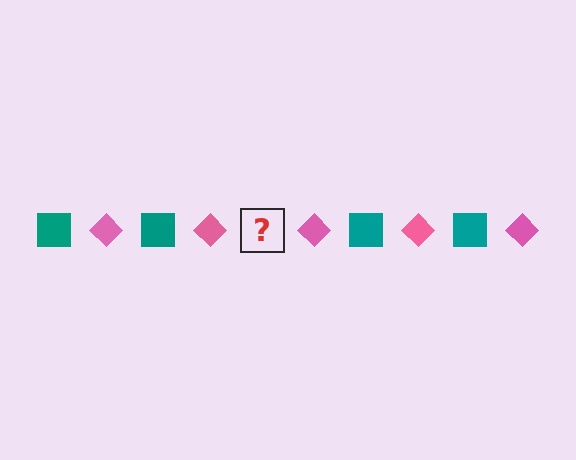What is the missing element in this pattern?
The missing element is a teal square.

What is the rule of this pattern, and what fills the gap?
The rule is that the pattern alternates between teal square and pink diamond. The gap should be filled with a teal square.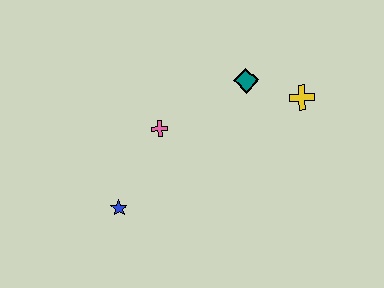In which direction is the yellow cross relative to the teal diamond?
The yellow cross is to the right of the teal diamond.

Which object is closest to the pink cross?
The blue star is closest to the pink cross.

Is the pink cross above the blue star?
Yes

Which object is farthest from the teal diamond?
The blue star is farthest from the teal diamond.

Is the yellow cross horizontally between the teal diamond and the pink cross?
No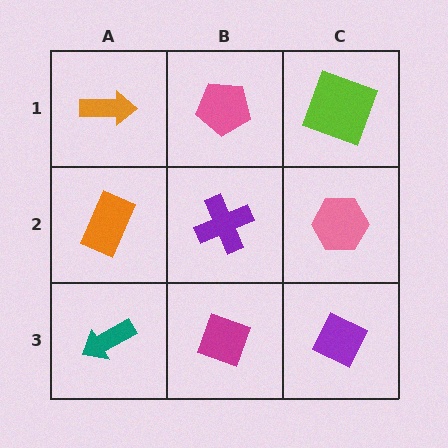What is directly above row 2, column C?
A lime square.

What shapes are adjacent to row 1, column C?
A pink hexagon (row 2, column C), a pink pentagon (row 1, column B).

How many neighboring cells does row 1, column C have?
2.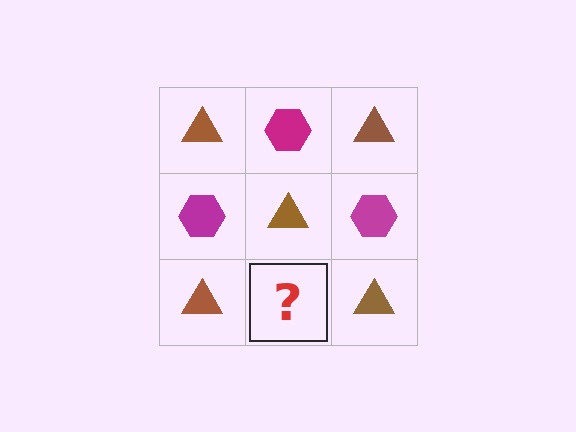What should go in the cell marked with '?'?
The missing cell should contain a magenta hexagon.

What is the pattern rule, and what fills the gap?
The rule is that it alternates brown triangle and magenta hexagon in a checkerboard pattern. The gap should be filled with a magenta hexagon.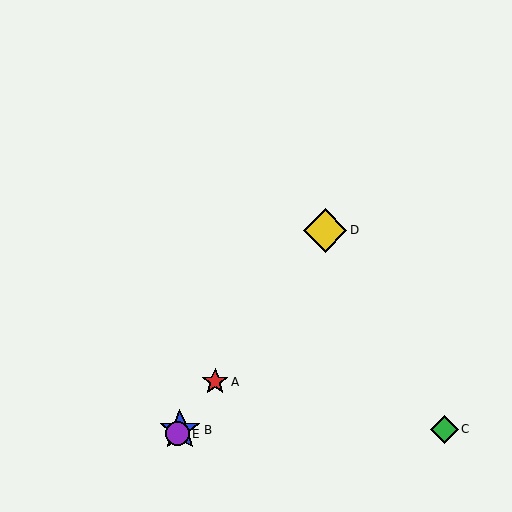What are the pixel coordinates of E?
Object E is at (177, 434).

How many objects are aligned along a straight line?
4 objects (A, B, D, E) are aligned along a straight line.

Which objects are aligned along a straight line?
Objects A, B, D, E are aligned along a straight line.